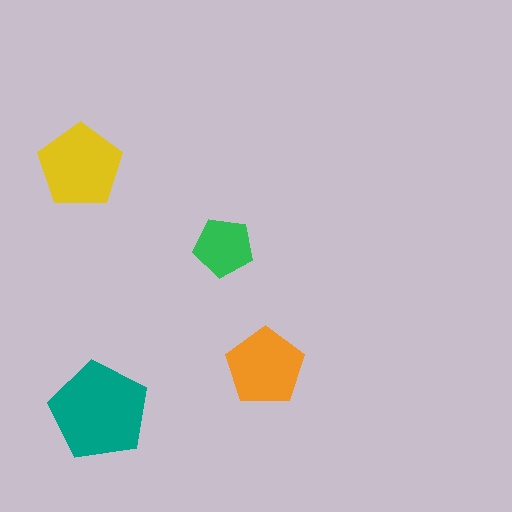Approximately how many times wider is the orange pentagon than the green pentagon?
About 1.5 times wider.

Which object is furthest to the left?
The yellow pentagon is leftmost.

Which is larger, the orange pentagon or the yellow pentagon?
The yellow one.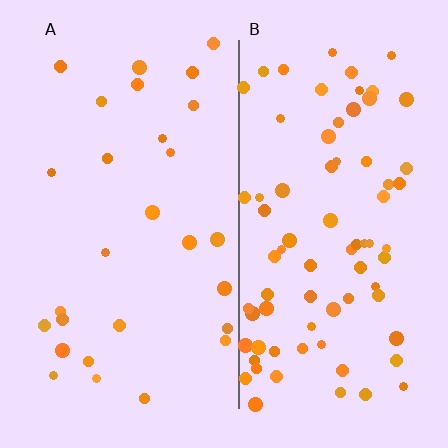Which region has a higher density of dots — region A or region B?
B (the right).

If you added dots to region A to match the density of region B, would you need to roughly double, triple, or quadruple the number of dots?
Approximately triple.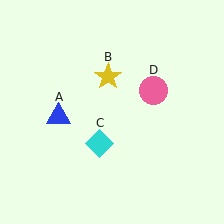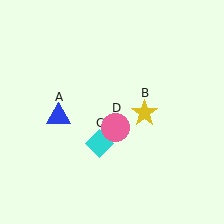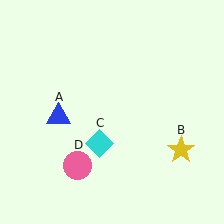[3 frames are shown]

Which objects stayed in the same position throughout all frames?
Blue triangle (object A) and cyan diamond (object C) remained stationary.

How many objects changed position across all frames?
2 objects changed position: yellow star (object B), pink circle (object D).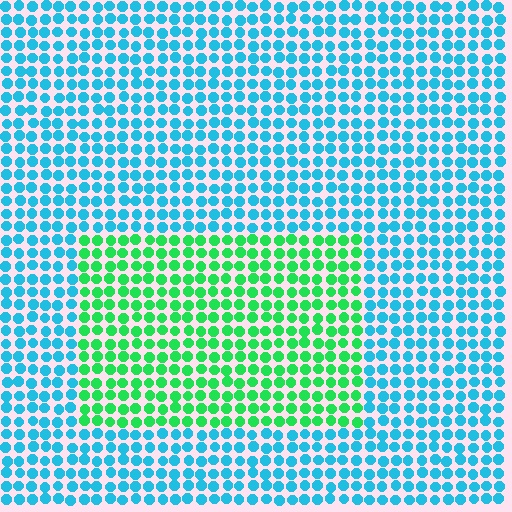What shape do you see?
I see a rectangle.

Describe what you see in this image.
The image is filled with small cyan elements in a uniform arrangement. A rectangle-shaped region is visible where the elements are tinted to a slightly different hue, forming a subtle color boundary.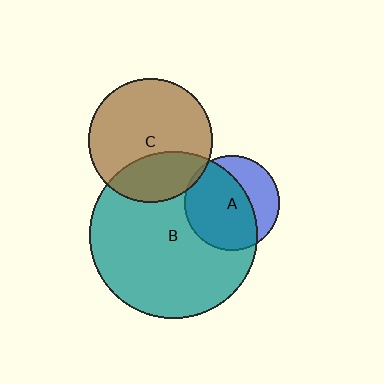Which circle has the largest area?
Circle B (teal).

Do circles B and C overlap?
Yes.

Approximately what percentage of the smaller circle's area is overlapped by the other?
Approximately 30%.